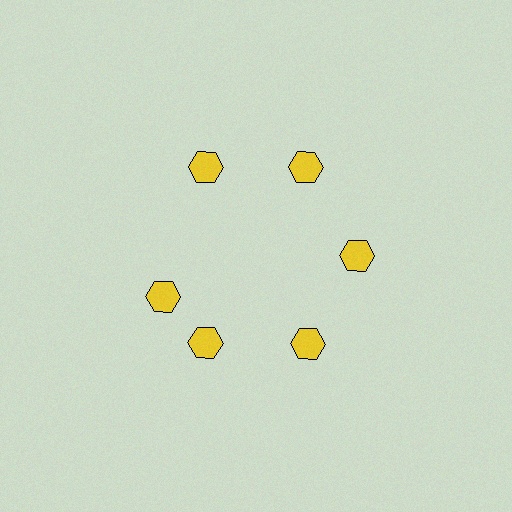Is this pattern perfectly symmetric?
No. The 6 yellow hexagons are arranged in a ring, but one element near the 9 o'clock position is rotated out of alignment along the ring, breaking the 6-fold rotational symmetry.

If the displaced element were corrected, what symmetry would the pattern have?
It would have 6-fold rotational symmetry — the pattern would map onto itself every 60 degrees.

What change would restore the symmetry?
The symmetry would be restored by rotating it back into even spacing with its neighbors so that all 6 hexagons sit at equal angles and equal distance from the center.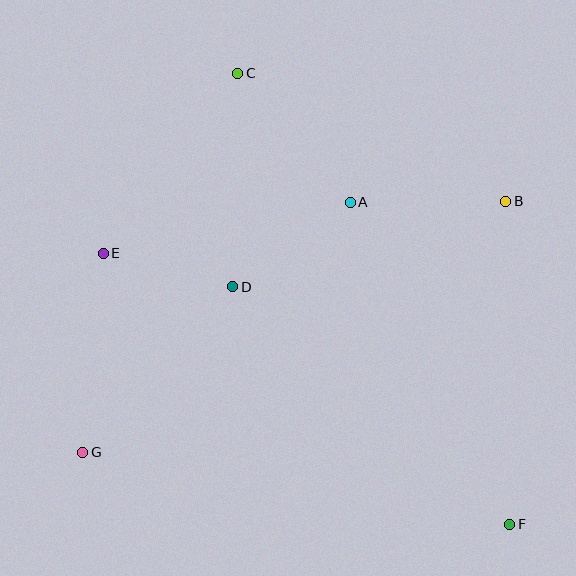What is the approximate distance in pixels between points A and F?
The distance between A and F is approximately 359 pixels.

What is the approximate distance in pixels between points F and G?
The distance between F and G is approximately 433 pixels.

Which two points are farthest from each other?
Points C and F are farthest from each other.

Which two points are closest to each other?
Points D and E are closest to each other.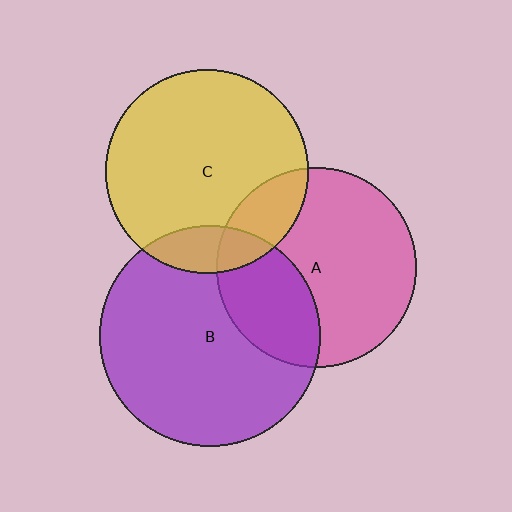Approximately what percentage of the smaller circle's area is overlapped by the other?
Approximately 30%.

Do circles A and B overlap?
Yes.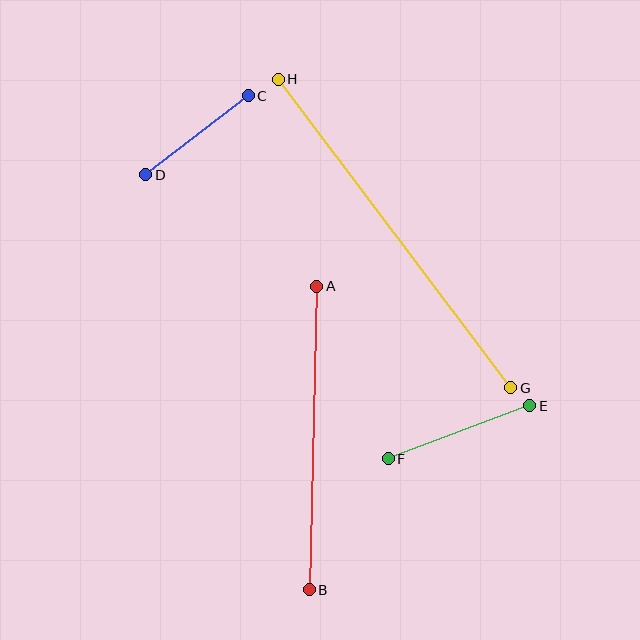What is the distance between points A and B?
The distance is approximately 303 pixels.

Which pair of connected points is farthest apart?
Points G and H are farthest apart.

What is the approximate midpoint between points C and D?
The midpoint is at approximately (197, 135) pixels.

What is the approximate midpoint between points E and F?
The midpoint is at approximately (459, 432) pixels.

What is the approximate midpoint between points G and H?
The midpoint is at approximately (394, 234) pixels.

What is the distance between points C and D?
The distance is approximately 129 pixels.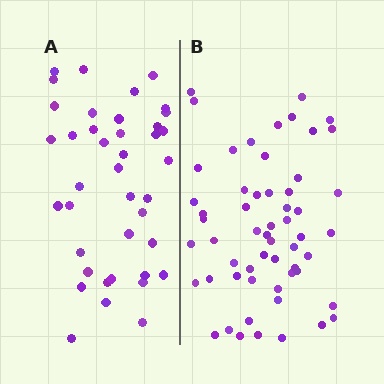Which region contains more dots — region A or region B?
Region B (the right region) has more dots.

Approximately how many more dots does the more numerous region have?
Region B has approximately 15 more dots than region A.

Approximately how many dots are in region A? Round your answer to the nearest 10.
About 40 dots.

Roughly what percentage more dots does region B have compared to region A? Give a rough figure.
About 40% more.